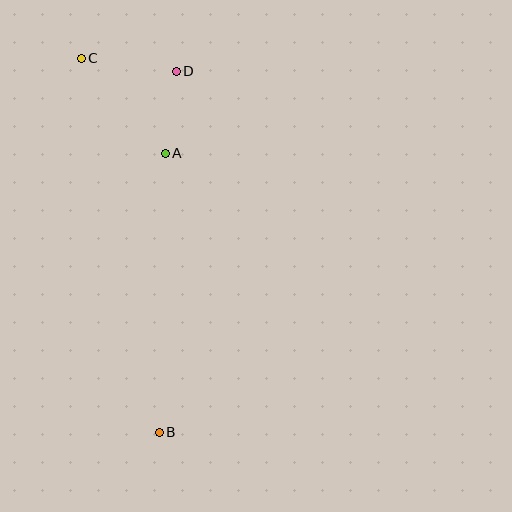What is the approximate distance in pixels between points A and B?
The distance between A and B is approximately 279 pixels.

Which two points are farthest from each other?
Points B and C are farthest from each other.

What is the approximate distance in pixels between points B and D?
The distance between B and D is approximately 361 pixels.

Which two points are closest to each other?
Points A and D are closest to each other.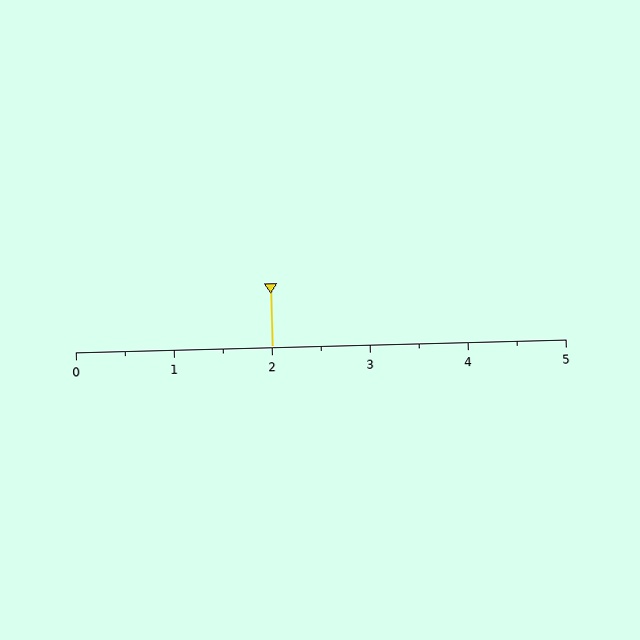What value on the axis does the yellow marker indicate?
The marker indicates approximately 2.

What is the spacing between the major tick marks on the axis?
The major ticks are spaced 1 apart.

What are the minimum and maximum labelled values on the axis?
The axis runs from 0 to 5.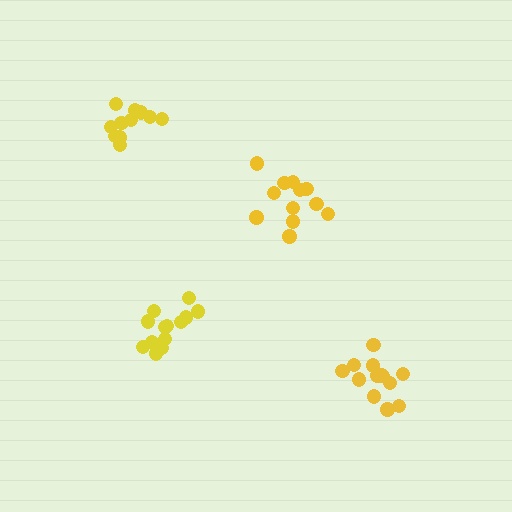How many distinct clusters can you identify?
There are 4 distinct clusters.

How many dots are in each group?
Group 1: 11 dots, Group 2: 13 dots, Group 3: 13 dots, Group 4: 12 dots (49 total).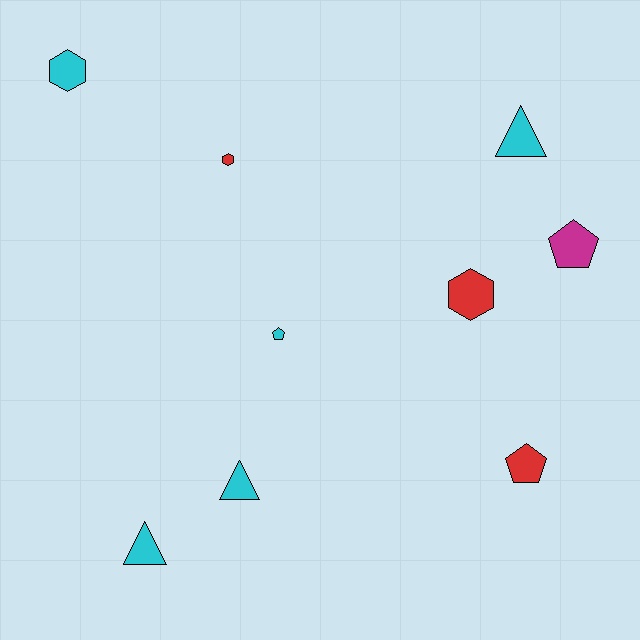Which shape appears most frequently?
Pentagon, with 3 objects.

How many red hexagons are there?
There are 2 red hexagons.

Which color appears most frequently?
Cyan, with 5 objects.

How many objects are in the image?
There are 9 objects.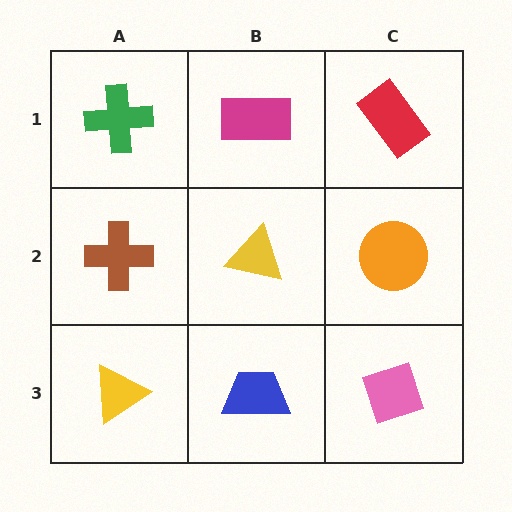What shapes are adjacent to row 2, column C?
A red rectangle (row 1, column C), a pink diamond (row 3, column C), a yellow triangle (row 2, column B).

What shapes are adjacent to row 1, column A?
A brown cross (row 2, column A), a magenta rectangle (row 1, column B).